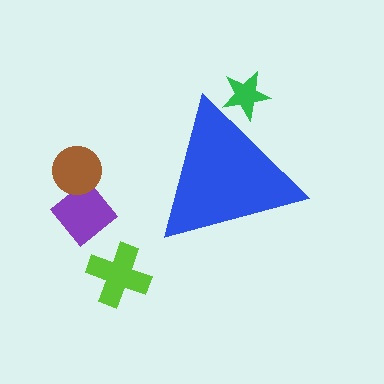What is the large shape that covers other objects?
A blue triangle.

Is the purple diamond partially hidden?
No, the purple diamond is fully visible.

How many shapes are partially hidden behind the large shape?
1 shape is partially hidden.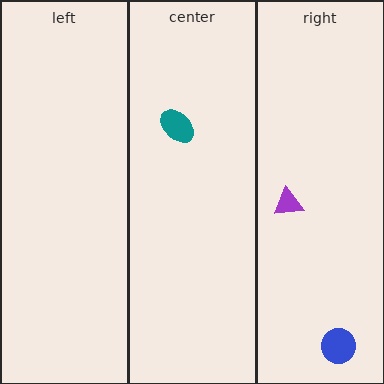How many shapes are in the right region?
2.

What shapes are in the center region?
The teal ellipse.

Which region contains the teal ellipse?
The center region.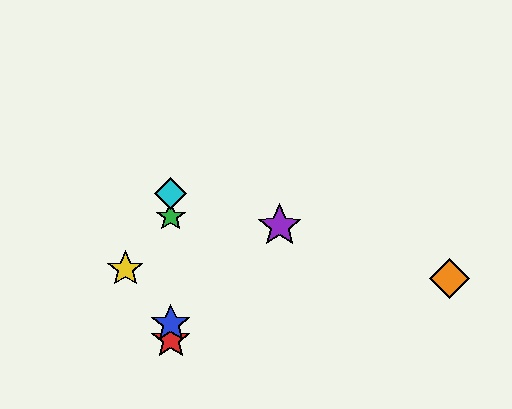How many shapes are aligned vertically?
4 shapes (the red star, the blue star, the green star, the cyan diamond) are aligned vertically.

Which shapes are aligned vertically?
The red star, the blue star, the green star, the cyan diamond are aligned vertically.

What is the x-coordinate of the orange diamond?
The orange diamond is at x≈450.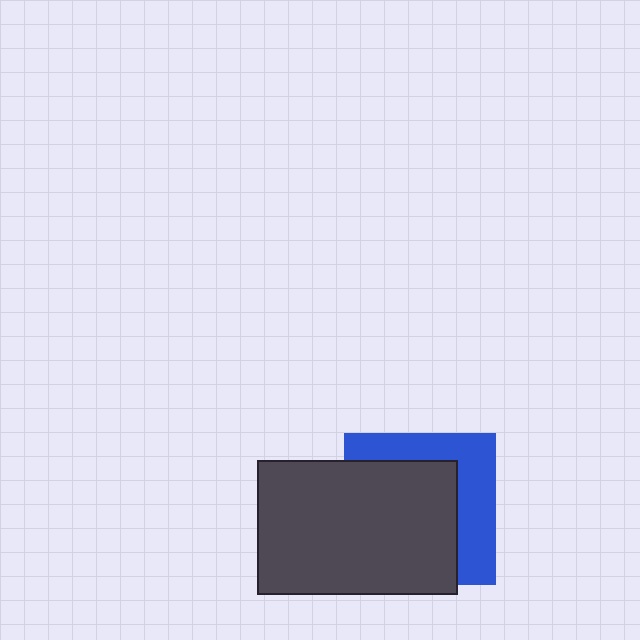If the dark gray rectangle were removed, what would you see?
You would see the complete blue square.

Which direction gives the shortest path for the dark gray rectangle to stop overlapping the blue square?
Moving toward the lower-left gives the shortest separation.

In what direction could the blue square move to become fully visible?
The blue square could move toward the upper-right. That would shift it out from behind the dark gray rectangle entirely.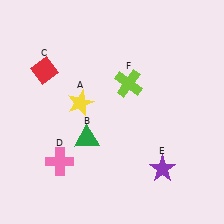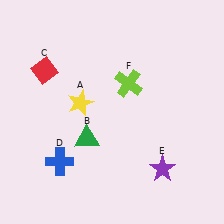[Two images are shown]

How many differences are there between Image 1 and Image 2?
There is 1 difference between the two images.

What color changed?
The cross (D) changed from pink in Image 1 to blue in Image 2.